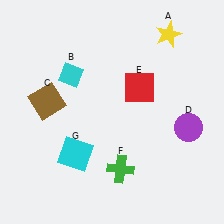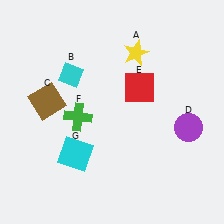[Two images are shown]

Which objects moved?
The objects that moved are: the yellow star (A), the green cross (F).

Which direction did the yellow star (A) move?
The yellow star (A) moved left.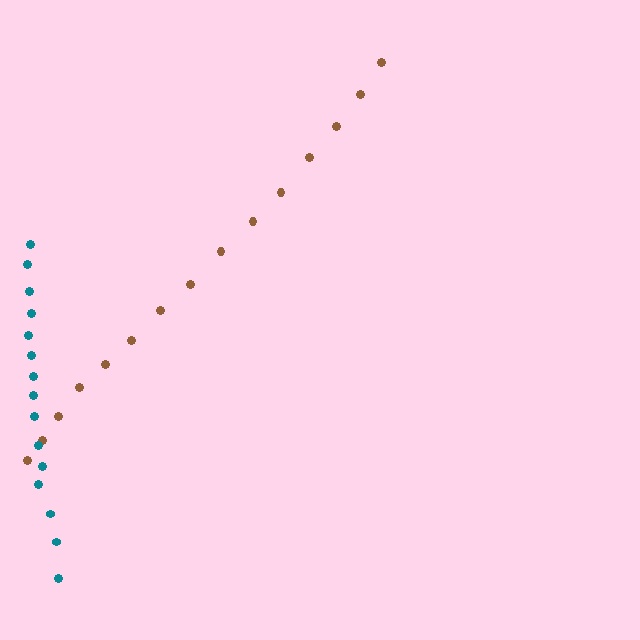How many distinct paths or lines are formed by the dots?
There are 2 distinct paths.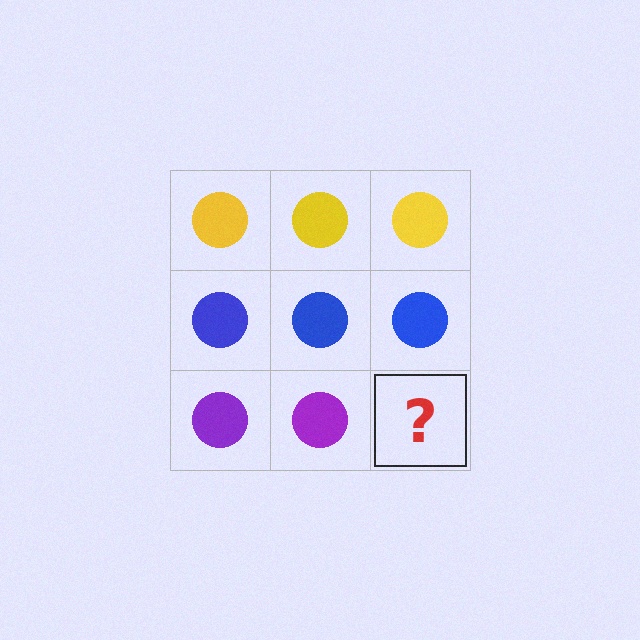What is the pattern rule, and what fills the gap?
The rule is that each row has a consistent color. The gap should be filled with a purple circle.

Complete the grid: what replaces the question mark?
The question mark should be replaced with a purple circle.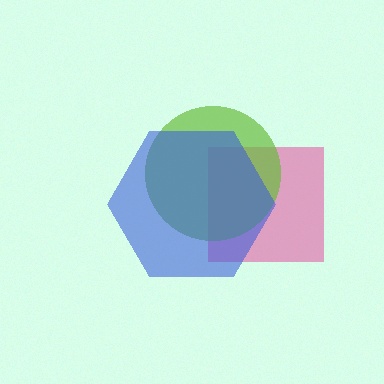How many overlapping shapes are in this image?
There are 3 overlapping shapes in the image.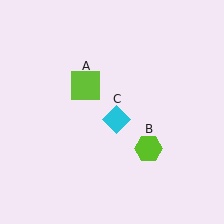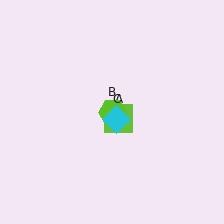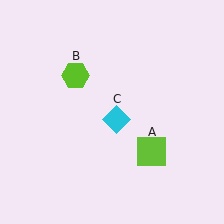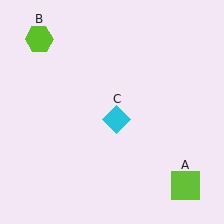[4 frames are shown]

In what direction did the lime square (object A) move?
The lime square (object A) moved down and to the right.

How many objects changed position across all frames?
2 objects changed position: lime square (object A), lime hexagon (object B).